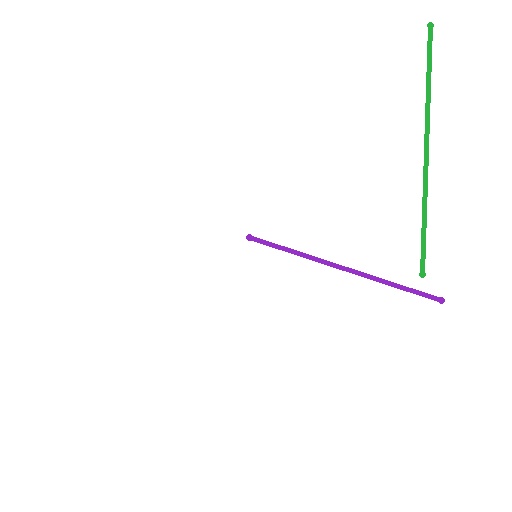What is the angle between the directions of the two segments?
Approximately 74 degrees.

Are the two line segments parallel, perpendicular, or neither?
Neither parallel nor perpendicular — they differ by about 74°.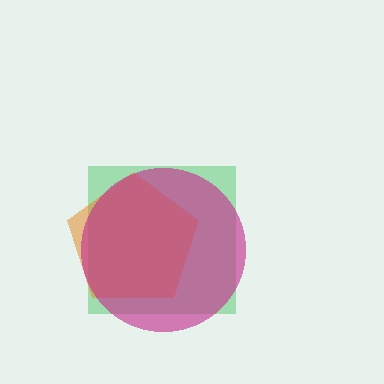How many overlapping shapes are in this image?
There are 3 overlapping shapes in the image.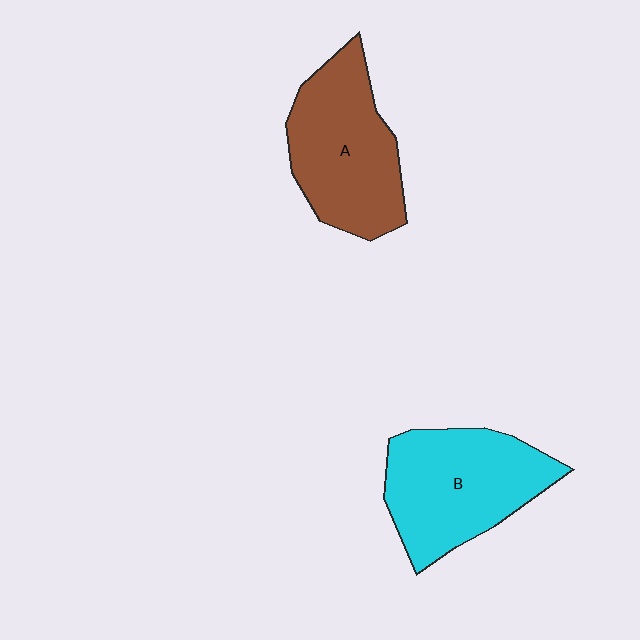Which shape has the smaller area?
Shape A (brown).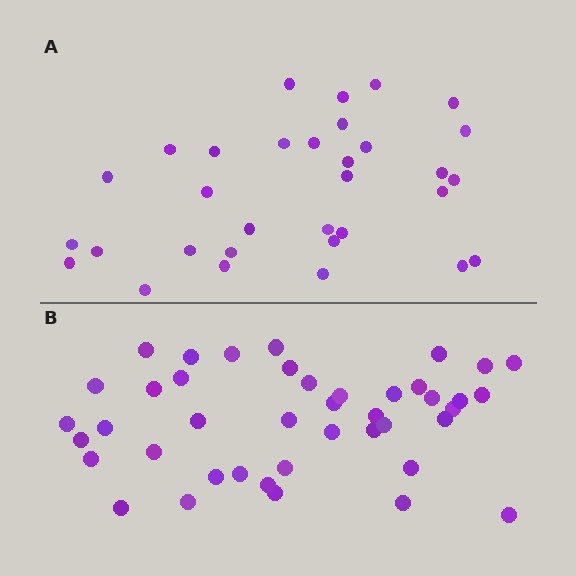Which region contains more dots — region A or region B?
Region B (the bottom region) has more dots.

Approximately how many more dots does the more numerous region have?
Region B has roughly 10 or so more dots than region A.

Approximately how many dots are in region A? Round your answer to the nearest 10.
About 30 dots. (The exact count is 32, which rounds to 30.)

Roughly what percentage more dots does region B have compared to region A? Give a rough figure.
About 30% more.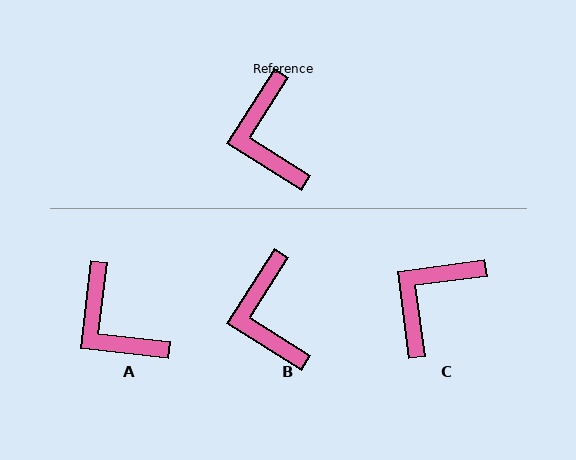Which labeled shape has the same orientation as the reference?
B.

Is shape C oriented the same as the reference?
No, it is off by about 50 degrees.